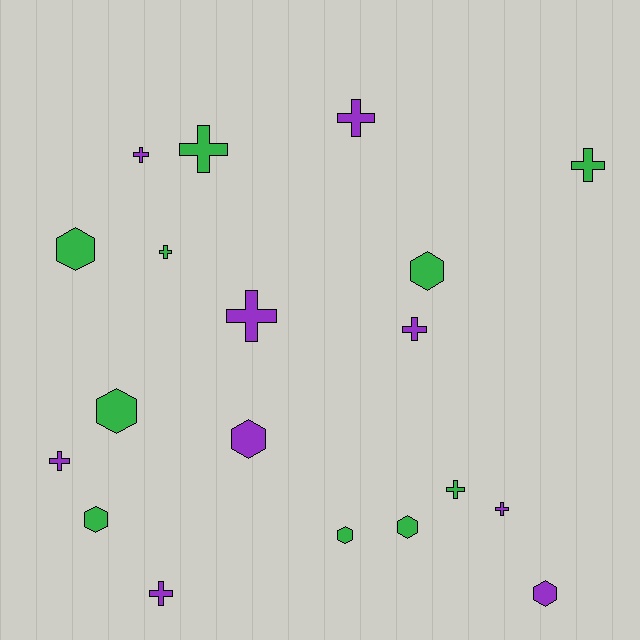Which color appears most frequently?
Green, with 10 objects.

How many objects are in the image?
There are 19 objects.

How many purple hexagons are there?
There are 2 purple hexagons.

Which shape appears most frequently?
Cross, with 11 objects.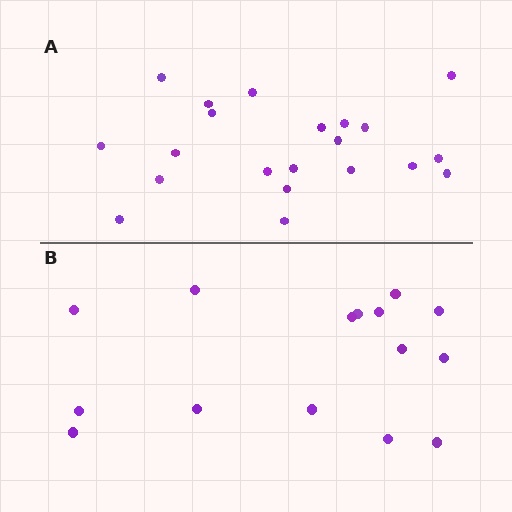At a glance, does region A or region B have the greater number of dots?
Region A (the top region) has more dots.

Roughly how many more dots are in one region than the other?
Region A has about 6 more dots than region B.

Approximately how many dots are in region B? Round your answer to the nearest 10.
About 20 dots. (The exact count is 15, which rounds to 20.)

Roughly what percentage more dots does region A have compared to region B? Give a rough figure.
About 40% more.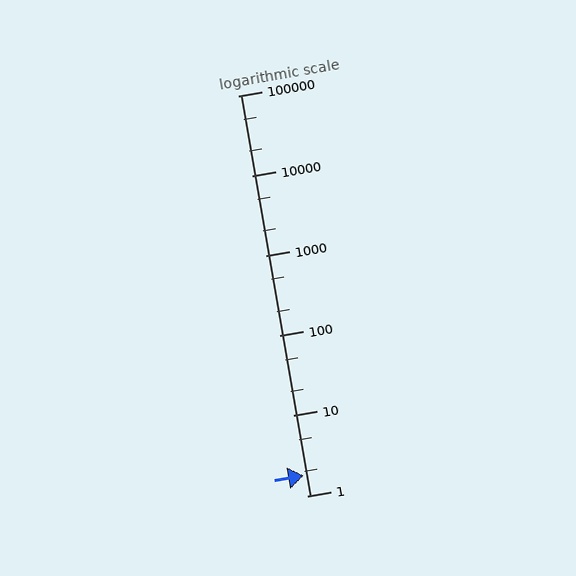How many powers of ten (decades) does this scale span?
The scale spans 5 decades, from 1 to 100000.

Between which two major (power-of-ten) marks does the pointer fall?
The pointer is between 1 and 10.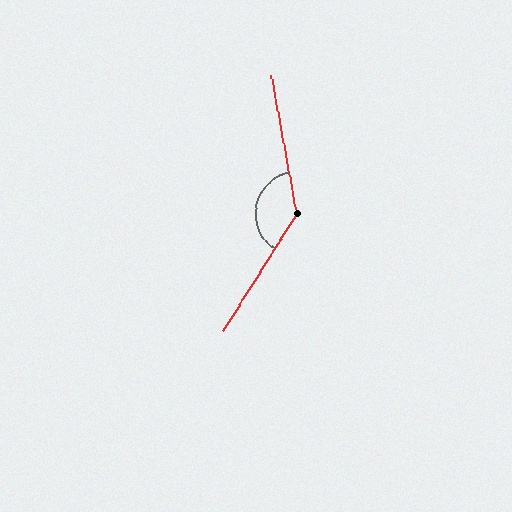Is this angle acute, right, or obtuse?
It is obtuse.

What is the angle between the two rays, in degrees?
Approximately 137 degrees.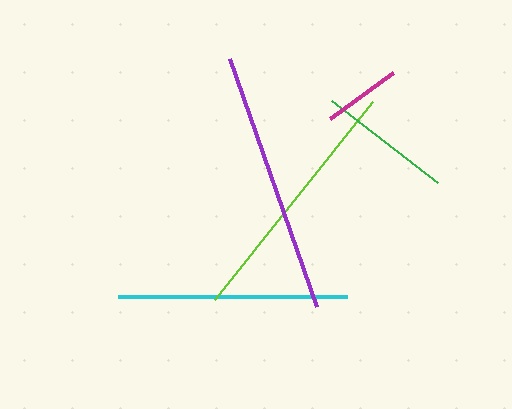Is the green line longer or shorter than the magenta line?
The green line is longer than the magenta line.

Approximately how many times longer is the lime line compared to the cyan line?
The lime line is approximately 1.1 times the length of the cyan line.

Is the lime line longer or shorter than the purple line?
The purple line is longer than the lime line.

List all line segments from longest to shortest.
From longest to shortest: purple, lime, cyan, green, magenta.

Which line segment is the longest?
The purple line is the longest at approximately 263 pixels.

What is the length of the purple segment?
The purple segment is approximately 263 pixels long.